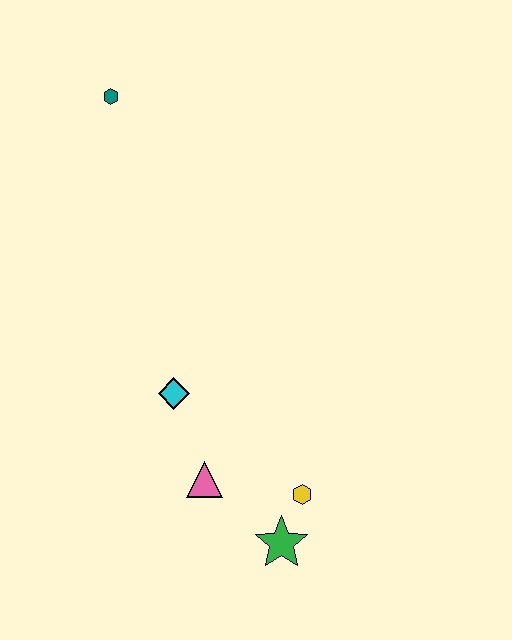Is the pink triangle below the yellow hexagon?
No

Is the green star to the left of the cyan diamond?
No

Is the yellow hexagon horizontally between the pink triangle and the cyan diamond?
No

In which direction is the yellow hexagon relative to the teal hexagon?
The yellow hexagon is below the teal hexagon.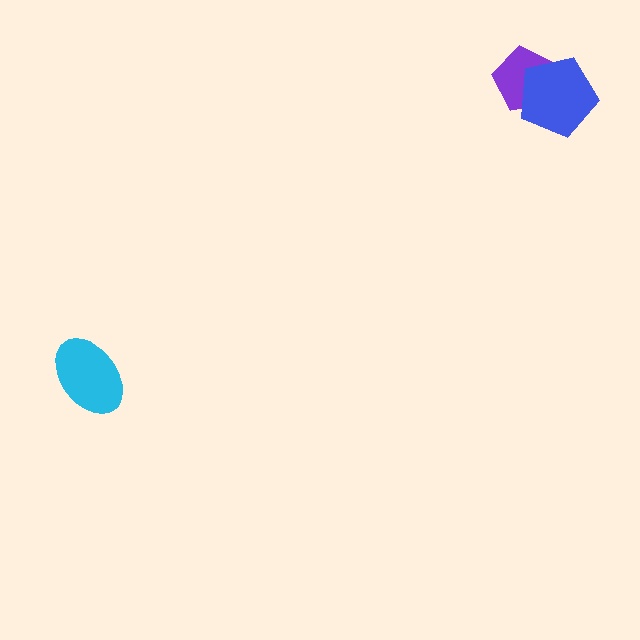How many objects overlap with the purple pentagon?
1 object overlaps with the purple pentagon.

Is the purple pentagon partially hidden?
Yes, it is partially covered by another shape.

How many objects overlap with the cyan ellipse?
0 objects overlap with the cyan ellipse.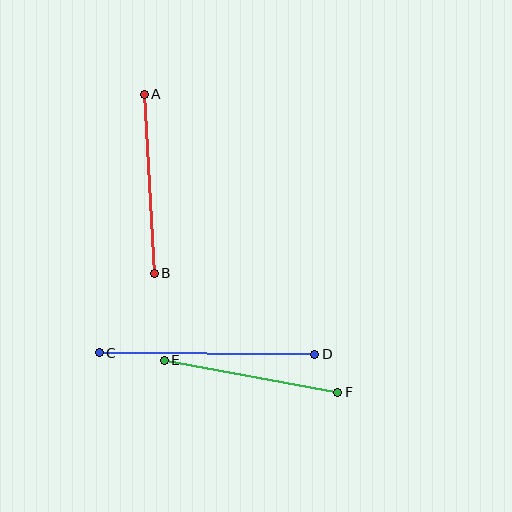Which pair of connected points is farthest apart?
Points C and D are farthest apart.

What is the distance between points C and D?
The distance is approximately 215 pixels.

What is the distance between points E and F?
The distance is approximately 177 pixels.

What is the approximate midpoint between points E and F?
The midpoint is at approximately (251, 376) pixels.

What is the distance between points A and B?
The distance is approximately 179 pixels.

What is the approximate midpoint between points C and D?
The midpoint is at approximately (207, 354) pixels.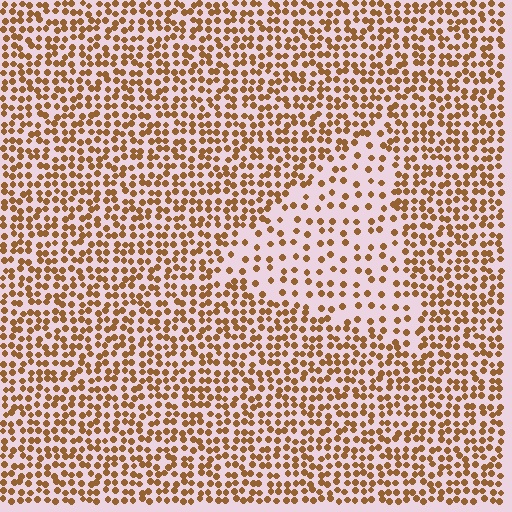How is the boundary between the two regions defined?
The boundary is defined by a change in element density (approximately 2.2x ratio). All elements are the same color, size, and shape.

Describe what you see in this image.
The image contains small brown elements arranged at two different densities. A triangle-shaped region is visible where the elements are less densely packed than the surrounding area.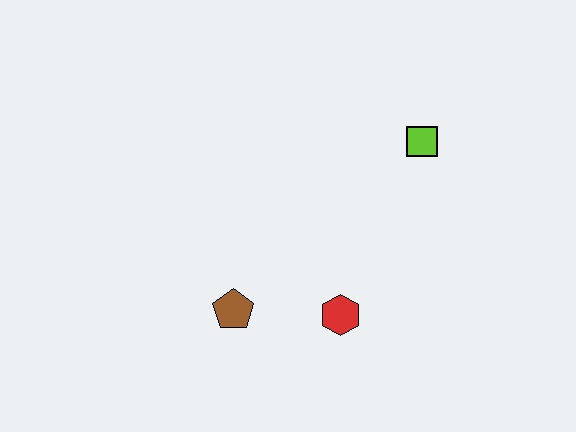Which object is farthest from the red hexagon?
The lime square is farthest from the red hexagon.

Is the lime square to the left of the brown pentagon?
No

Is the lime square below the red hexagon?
No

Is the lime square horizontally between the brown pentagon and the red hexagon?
No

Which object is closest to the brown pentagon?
The red hexagon is closest to the brown pentagon.